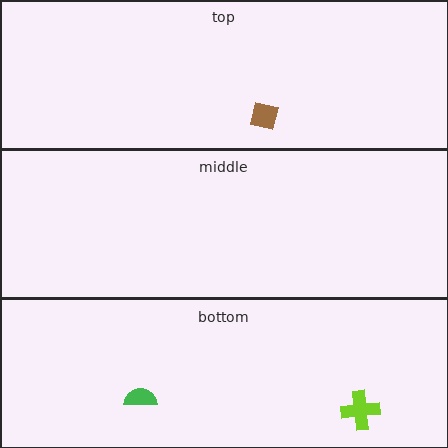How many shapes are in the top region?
1.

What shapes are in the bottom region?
The green semicircle, the lime cross.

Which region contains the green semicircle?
The bottom region.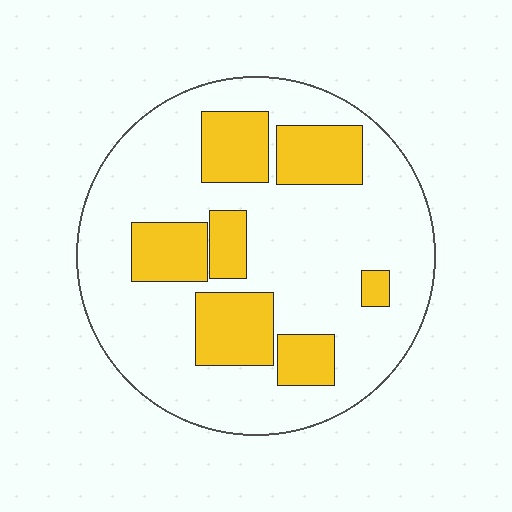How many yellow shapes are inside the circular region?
7.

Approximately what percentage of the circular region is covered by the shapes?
Approximately 25%.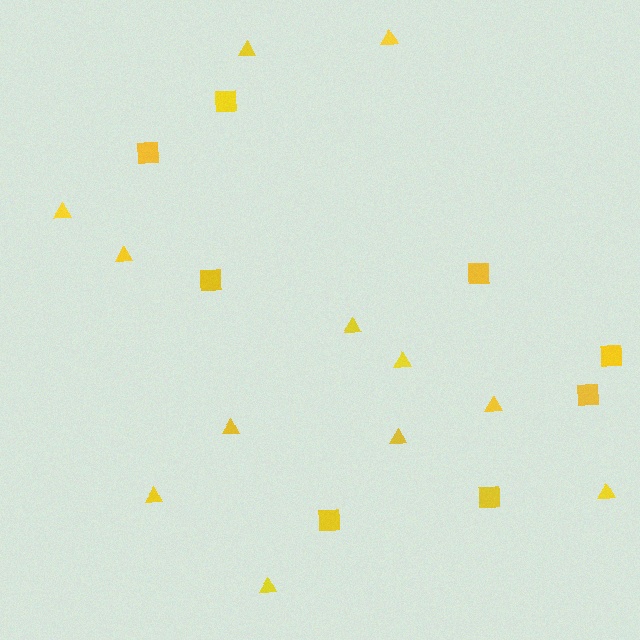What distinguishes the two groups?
There are 2 groups: one group of squares (8) and one group of triangles (12).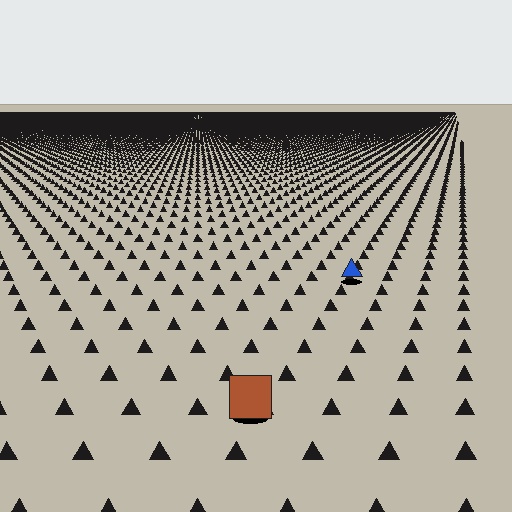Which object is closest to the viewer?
The brown square is closest. The texture marks near it are larger and more spread out.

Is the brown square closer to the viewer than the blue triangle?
Yes. The brown square is closer — you can tell from the texture gradient: the ground texture is coarser near it.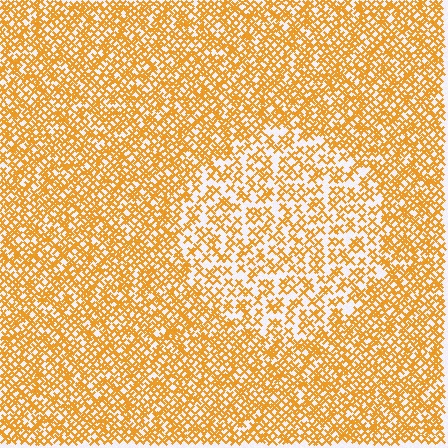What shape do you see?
I see a circle.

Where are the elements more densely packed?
The elements are more densely packed outside the circle boundary.